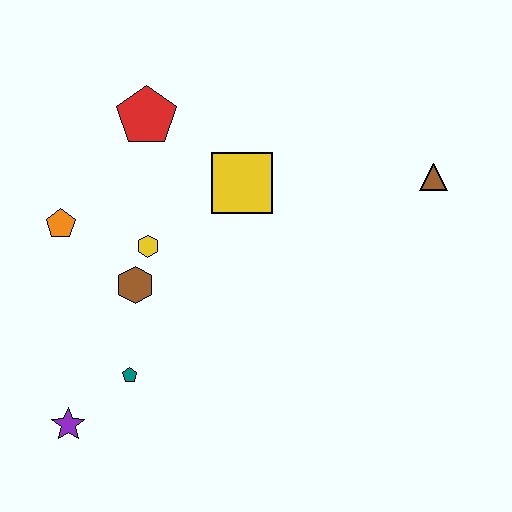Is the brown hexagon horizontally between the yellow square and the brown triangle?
No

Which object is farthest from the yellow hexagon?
The brown triangle is farthest from the yellow hexagon.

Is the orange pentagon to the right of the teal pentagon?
No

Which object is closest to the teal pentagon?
The purple star is closest to the teal pentagon.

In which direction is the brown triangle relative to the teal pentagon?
The brown triangle is to the right of the teal pentagon.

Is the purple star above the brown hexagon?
No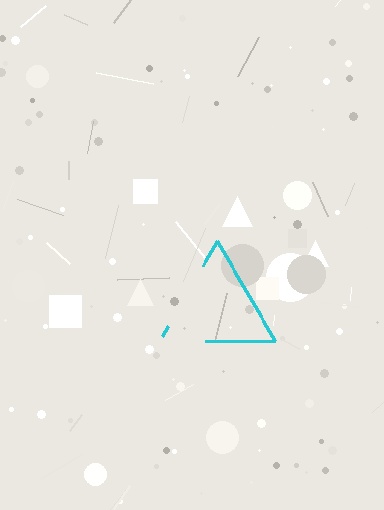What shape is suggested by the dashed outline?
The dashed outline suggests a triangle.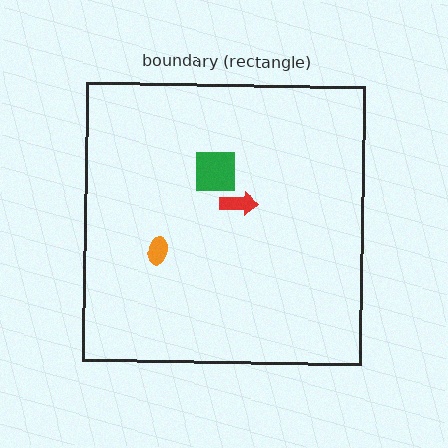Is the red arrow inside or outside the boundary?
Inside.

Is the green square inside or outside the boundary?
Inside.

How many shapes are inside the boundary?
3 inside, 0 outside.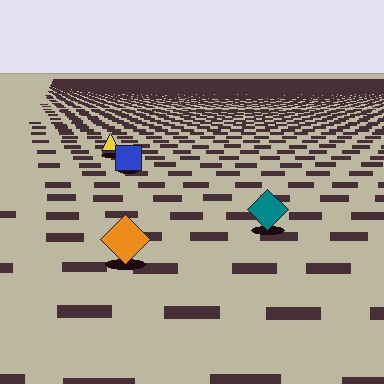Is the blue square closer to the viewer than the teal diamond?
No. The teal diamond is closer — you can tell from the texture gradient: the ground texture is coarser near it.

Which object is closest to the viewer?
The orange diamond is closest. The texture marks near it are larger and more spread out.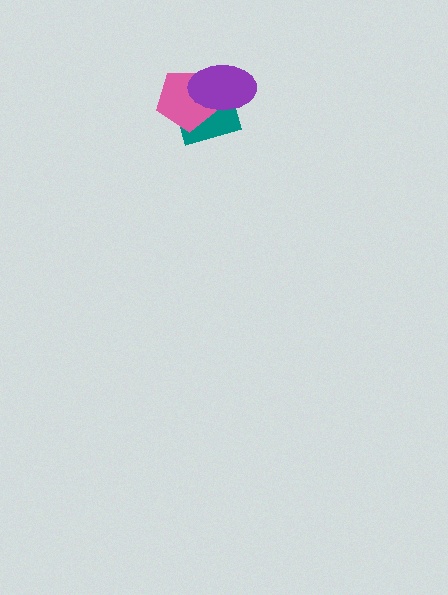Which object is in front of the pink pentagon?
The purple ellipse is in front of the pink pentagon.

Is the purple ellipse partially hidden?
No, no other shape covers it.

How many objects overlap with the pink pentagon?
2 objects overlap with the pink pentagon.